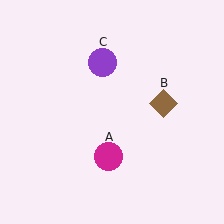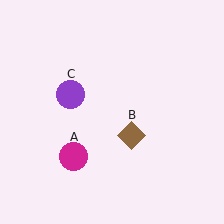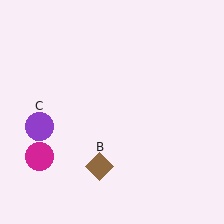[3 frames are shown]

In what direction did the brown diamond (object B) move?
The brown diamond (object B) moved down and to the left.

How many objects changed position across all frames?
3 objects changed position: magenta circle (object A), brown diamond (object B), purple circle (object C).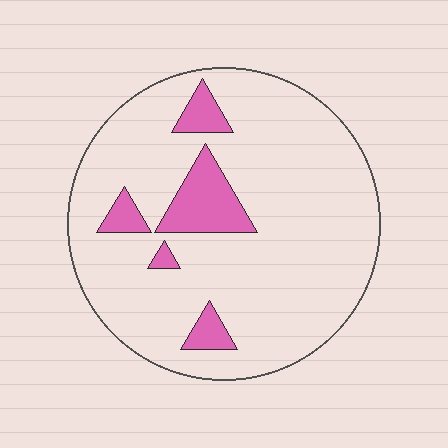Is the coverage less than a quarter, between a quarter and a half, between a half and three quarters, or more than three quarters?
Less than a quarter.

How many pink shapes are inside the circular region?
5.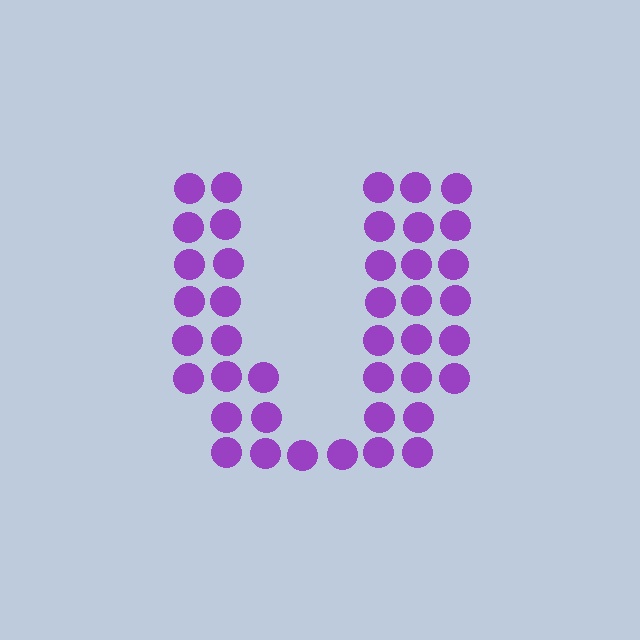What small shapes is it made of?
It is made of small circles.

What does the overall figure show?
The overall figure shows the letter U.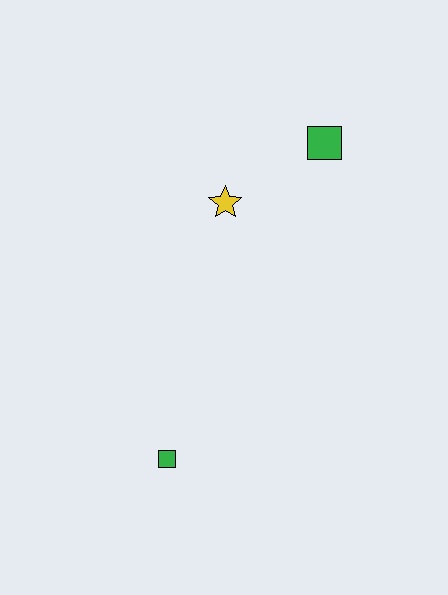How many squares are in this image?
There are 2 squares.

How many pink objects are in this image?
There are no pink objects.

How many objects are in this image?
There are 3 objects.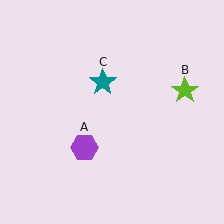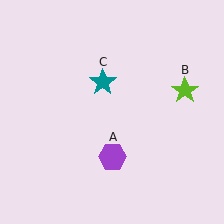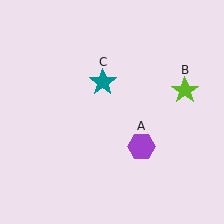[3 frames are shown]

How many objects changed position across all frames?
1 object changed position: purple hexagon (object A).